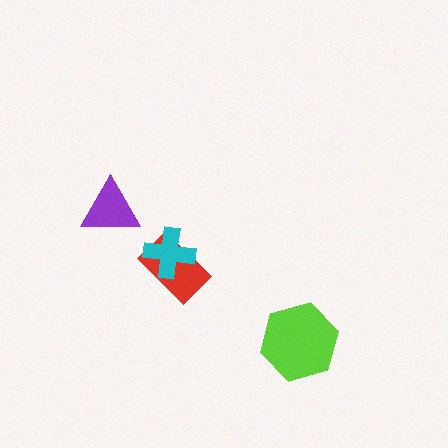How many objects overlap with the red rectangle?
1 object overlaps with the red rectangle.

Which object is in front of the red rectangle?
The cyan cross is in front of the red rectangle.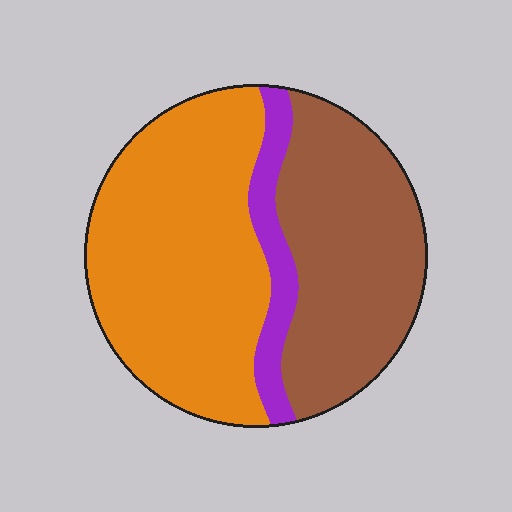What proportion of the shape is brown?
Brown covers 38% of the shape.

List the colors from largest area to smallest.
From largest to smallest: orange, brown, purple.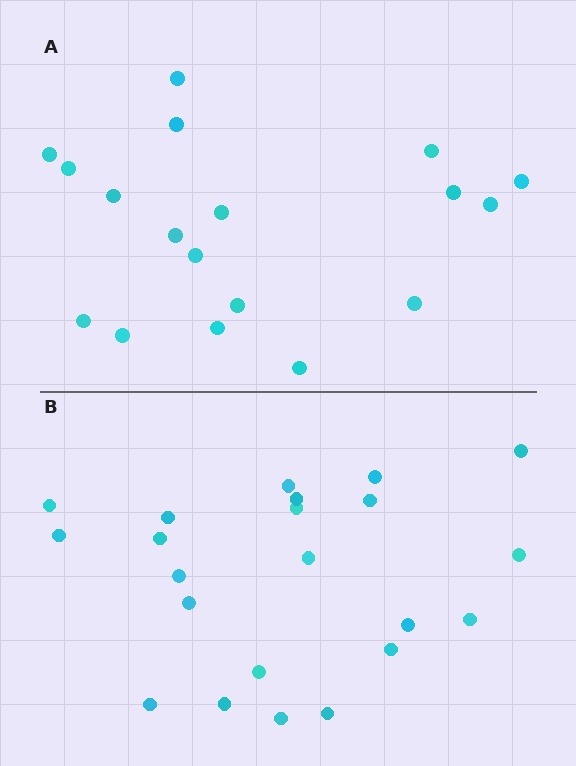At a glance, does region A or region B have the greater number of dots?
Region B (the bottom region) has more dots.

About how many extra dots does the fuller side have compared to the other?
Region B has about 4 more dots than region A.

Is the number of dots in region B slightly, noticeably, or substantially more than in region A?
Region B has only slightly more — the two regions are fairly close. The ratio is roughly 1.2 to 1.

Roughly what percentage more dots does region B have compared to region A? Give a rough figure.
About 20% more.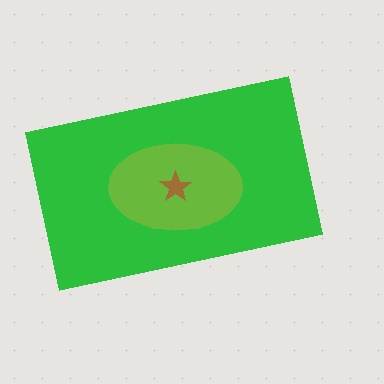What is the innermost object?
The brown star.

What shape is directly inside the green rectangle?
The lime ellipse.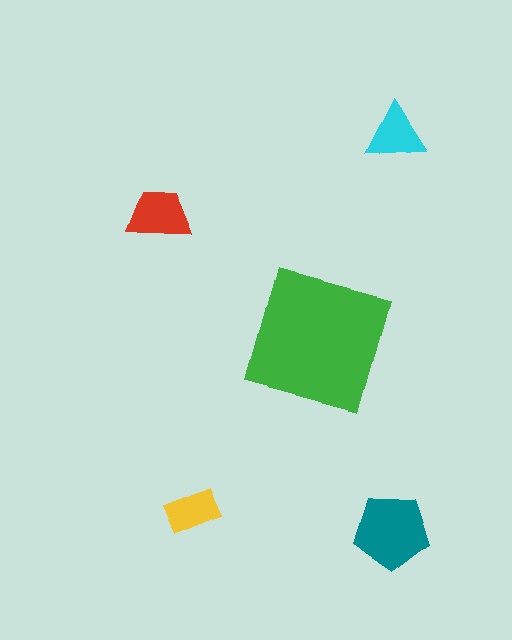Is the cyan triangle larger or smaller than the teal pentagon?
Smaller.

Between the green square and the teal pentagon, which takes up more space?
The green square.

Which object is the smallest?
The yellow rectangle.